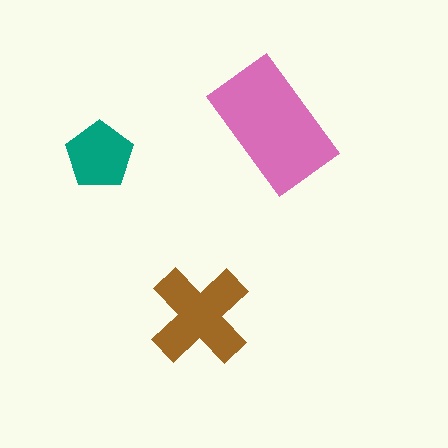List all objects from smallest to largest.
The teal pentagon, the brown cross, the pink rectangle.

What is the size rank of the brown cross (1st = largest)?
2nd.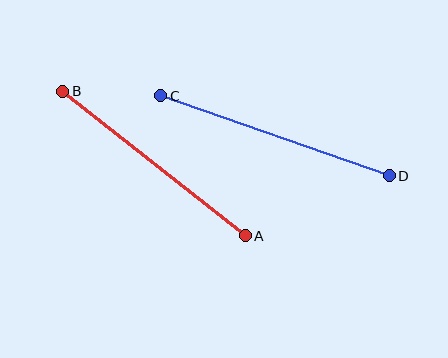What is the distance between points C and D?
The distance is approximately 242 pixels.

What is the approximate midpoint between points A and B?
The midpoint is at approximately (154, 163) pixels.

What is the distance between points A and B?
The distance is approximately 233 pixels.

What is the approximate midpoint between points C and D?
The midpoint is at approximately (275, 136) pixels.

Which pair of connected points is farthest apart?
Points C and D are farthest apart.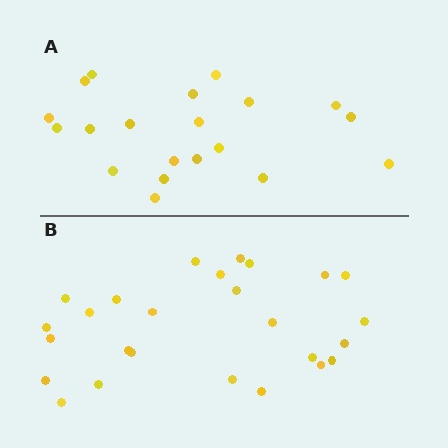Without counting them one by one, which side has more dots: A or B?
Region B (the bottom region) has more dots.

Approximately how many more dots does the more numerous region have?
Region B has about 6 more dots than region A.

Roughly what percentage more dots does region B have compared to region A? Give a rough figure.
About 30% more.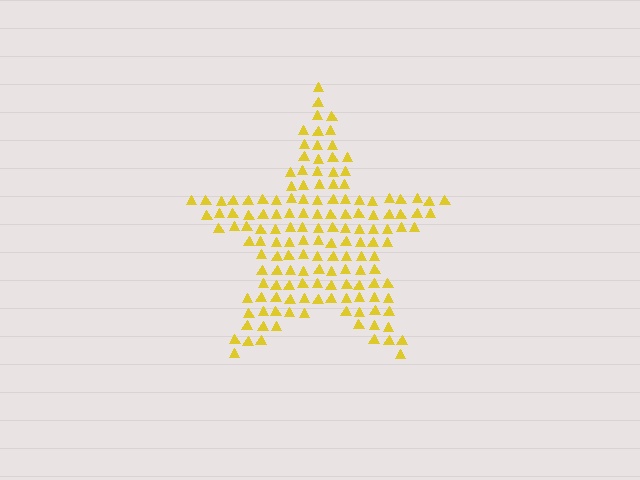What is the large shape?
The large shape is a star.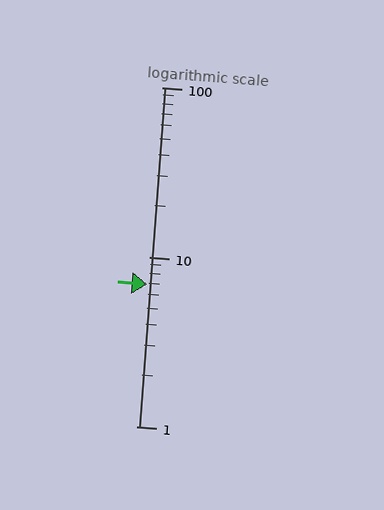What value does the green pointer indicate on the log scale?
The pointer indicates approximately 6.9.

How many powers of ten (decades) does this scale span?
The scale spans 2 decades, from 1 to 100.